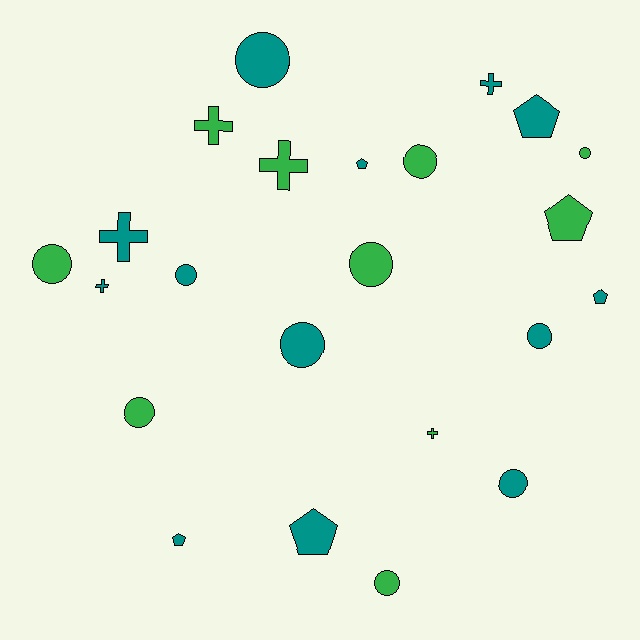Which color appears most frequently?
Teal, with 13 objects.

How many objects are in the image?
There are 23 objects.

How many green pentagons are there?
There is 1 green pentagon.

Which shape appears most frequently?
Circle, with 11 objects.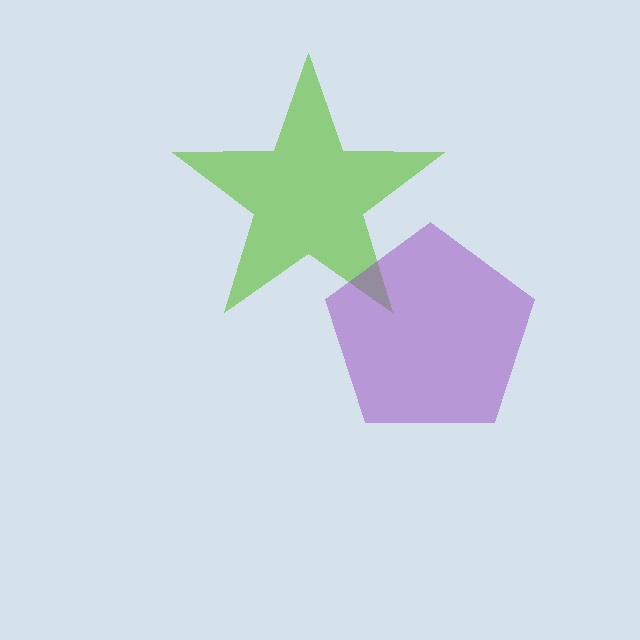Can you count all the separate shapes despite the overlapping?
Yes, there are 2 separate shapes.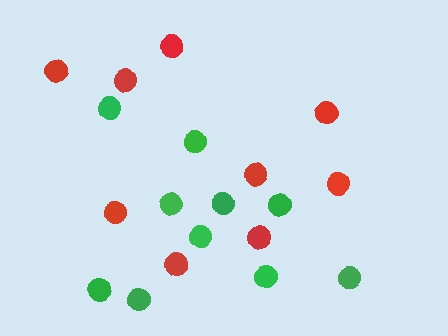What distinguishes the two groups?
There are 2 groups: one group of red circles (9) and one group of green circles (10).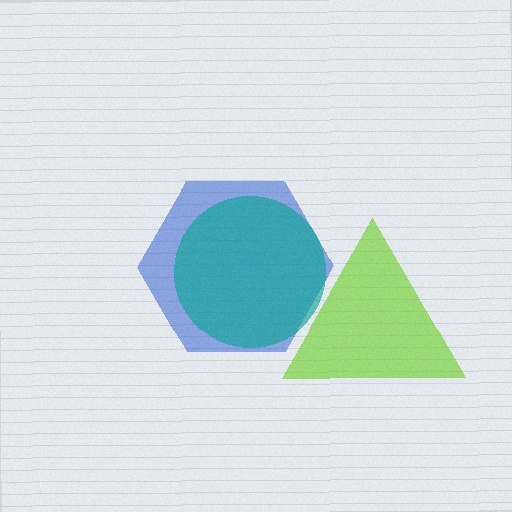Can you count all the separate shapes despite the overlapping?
Yes, there are 3 separate shapes.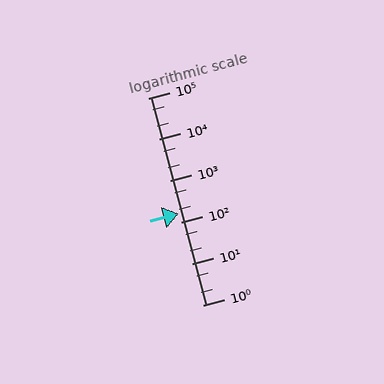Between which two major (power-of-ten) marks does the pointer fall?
The pointer is between 100 and 1000.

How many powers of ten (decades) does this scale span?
The scale spans 5 decades, from 1 to 100000.